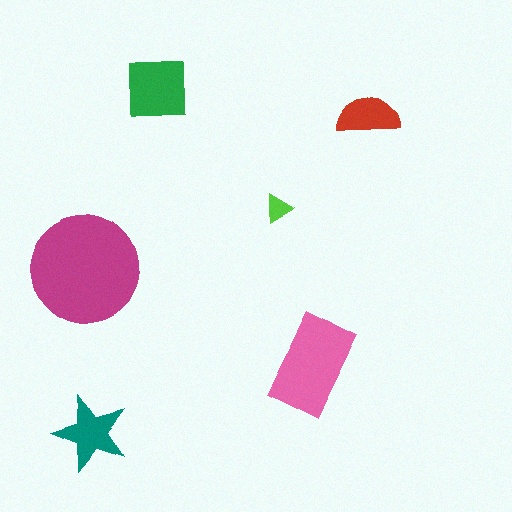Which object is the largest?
The magenta circle.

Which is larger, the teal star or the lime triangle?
The teal star.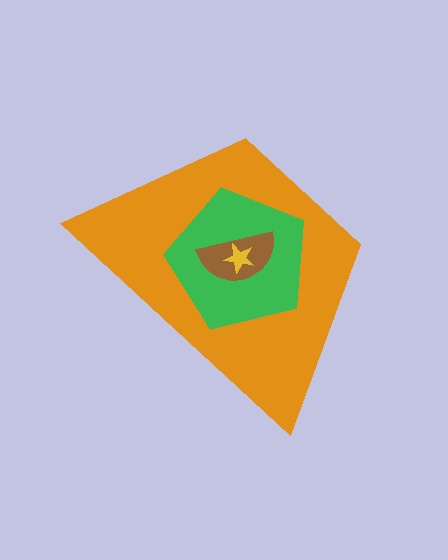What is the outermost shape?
The orange trapezoid.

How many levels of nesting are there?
4.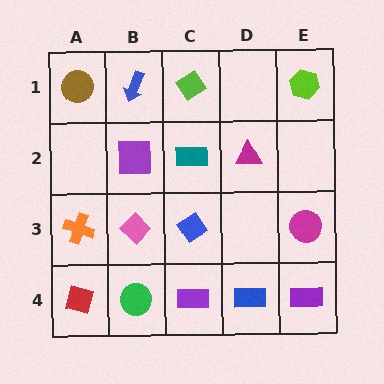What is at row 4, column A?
A red diamond.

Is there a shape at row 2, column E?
No, that cell is empty.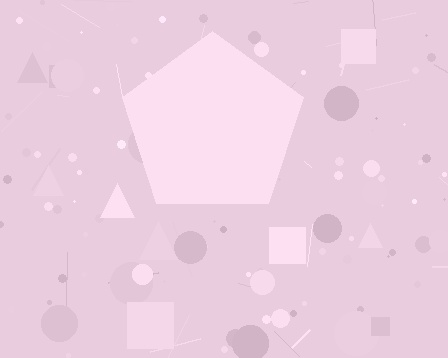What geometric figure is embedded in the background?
A pentagon is embedded in the background.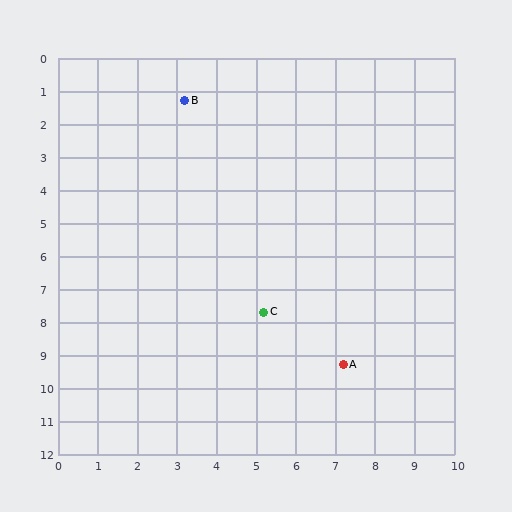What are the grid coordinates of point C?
Point C is at approximately (5.2, 7.7).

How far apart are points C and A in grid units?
Points C and A are about 2.6 grid units apart.